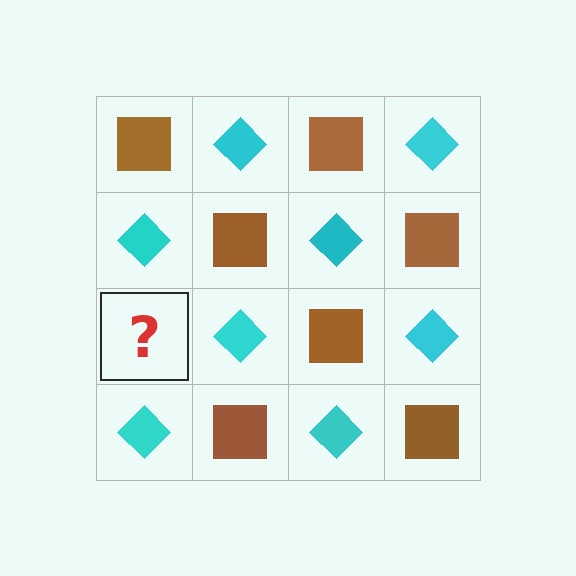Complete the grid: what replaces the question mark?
The question mark should be replaced with a brown square.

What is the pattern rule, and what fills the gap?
The rule is that it alternates brown square and cyan diamond in a checkerboard pattern. The gap should be filled with a brown square.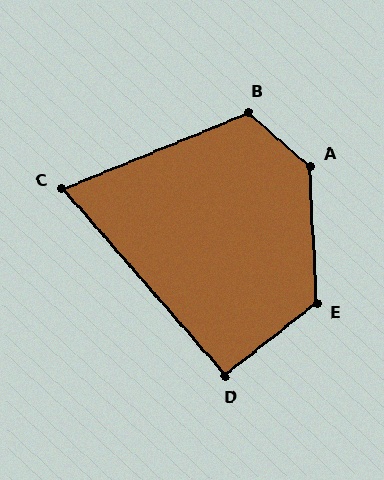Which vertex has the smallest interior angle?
C, at approximately 71 degrees.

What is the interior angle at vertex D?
Approximately 93 degrees (approximately right).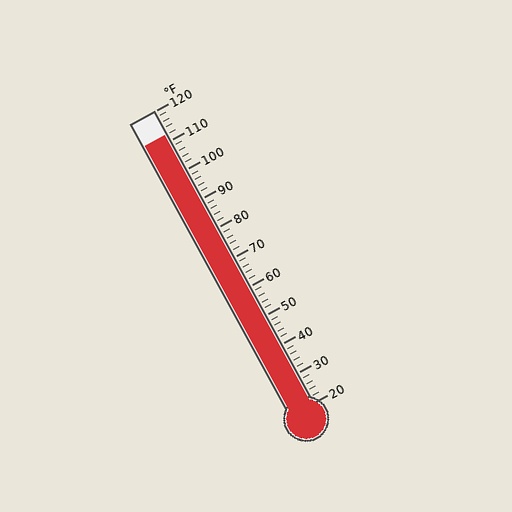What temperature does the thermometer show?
The thermometer shows approximately 112°F.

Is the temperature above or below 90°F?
The temperature is above 90°F.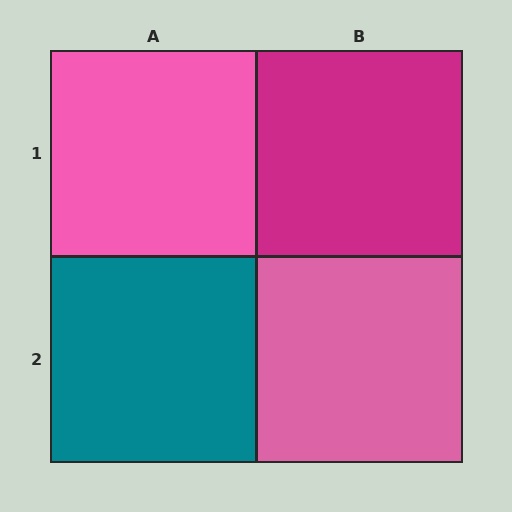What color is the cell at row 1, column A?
Pink.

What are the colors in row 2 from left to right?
Teal, pink.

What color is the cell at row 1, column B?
Magenta.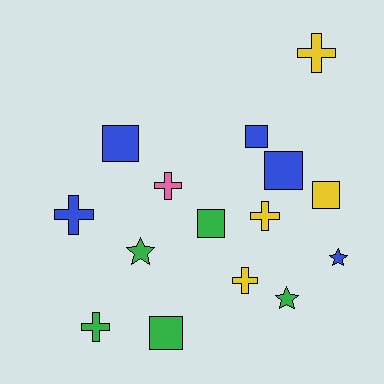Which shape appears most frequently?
Square, with 6 objects.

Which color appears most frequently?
Green, with 5 objects.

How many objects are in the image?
There are 15 objects.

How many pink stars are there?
There are no pink stars.